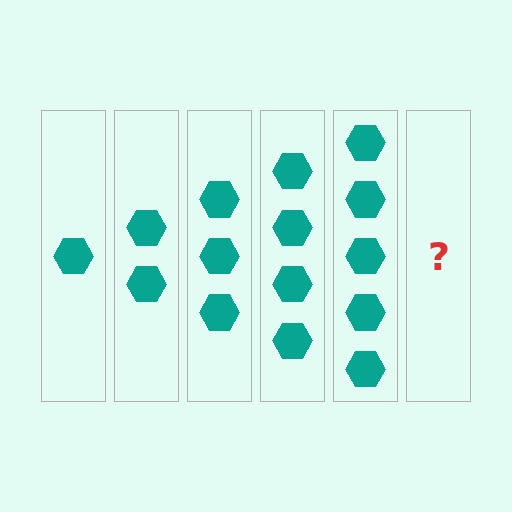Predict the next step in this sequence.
The next step is 6 hexagons.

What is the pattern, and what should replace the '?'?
The pattern is that each step adds one more hexagon. The '?' should be 6 hexagons.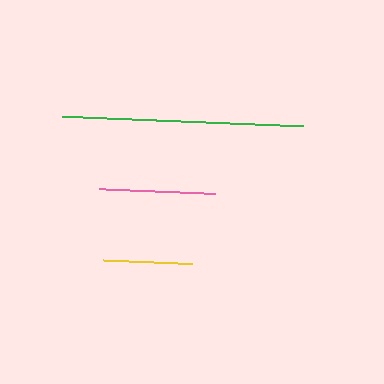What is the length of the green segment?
The green segment is approximately 241 pixels long.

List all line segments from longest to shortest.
From longest to shortest: green, pink, yellow.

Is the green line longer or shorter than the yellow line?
The green line is longer than the yellow line.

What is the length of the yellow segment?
The yellow segment is approximately 89 pixels long.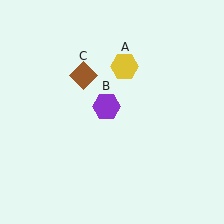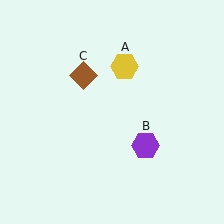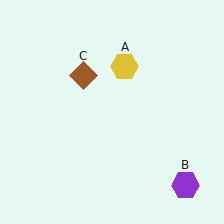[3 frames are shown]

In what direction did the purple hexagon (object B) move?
The purple hexagon (object B) moved down and to the right.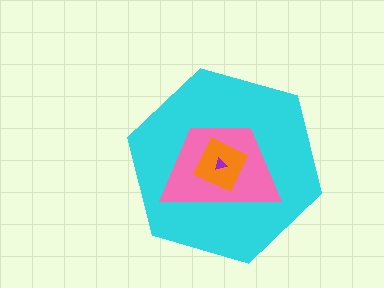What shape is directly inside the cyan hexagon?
The pink trapezoid.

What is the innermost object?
The purple triangle.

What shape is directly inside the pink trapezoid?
The orange diamond.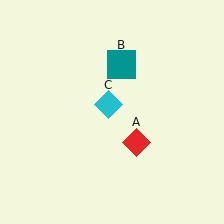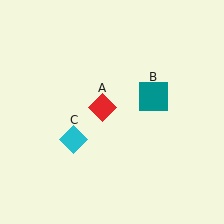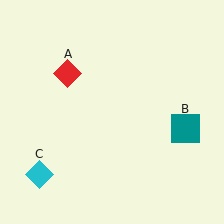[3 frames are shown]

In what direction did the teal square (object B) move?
The teal square (object B) moved down and to the right.